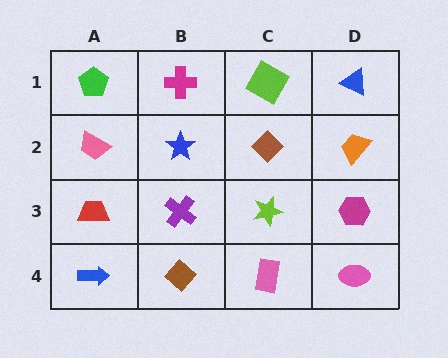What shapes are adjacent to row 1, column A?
A pink trapezoid (row 2, column A), a magenta cross (row 1, column B).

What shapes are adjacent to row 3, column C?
A brown diamond (row 2, column C), a pink rectangle (row 4, column C), a purple cross (row 3, column B), a magenta hexagon (row 3, column D).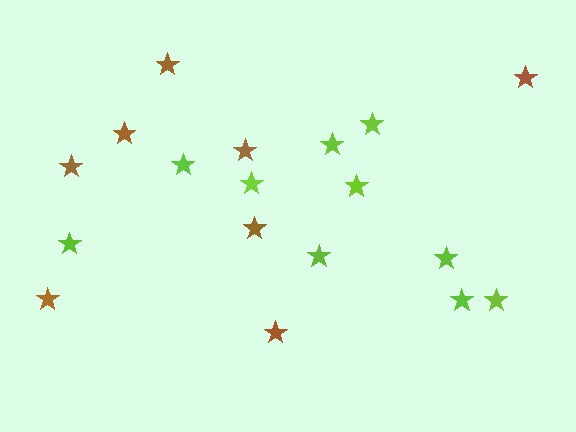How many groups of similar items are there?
There are 2 groups: one group of brown stars (8) and one group of lime stars (10).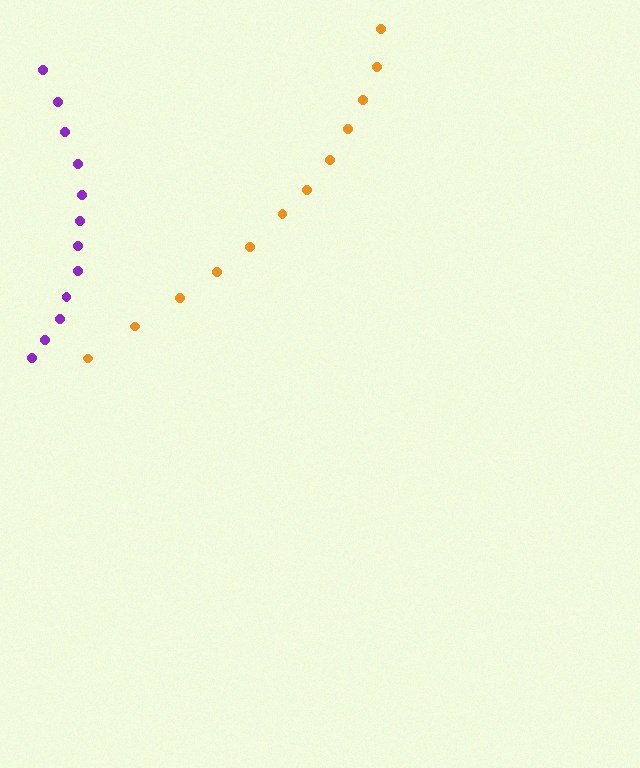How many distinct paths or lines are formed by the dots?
There are 2 distinct paths.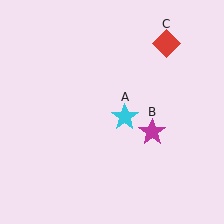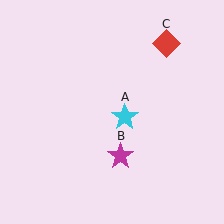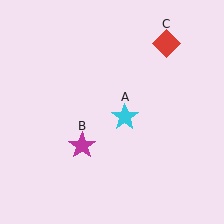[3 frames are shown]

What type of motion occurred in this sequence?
The magenta star (object B) rotated clockwise around the center of the scene.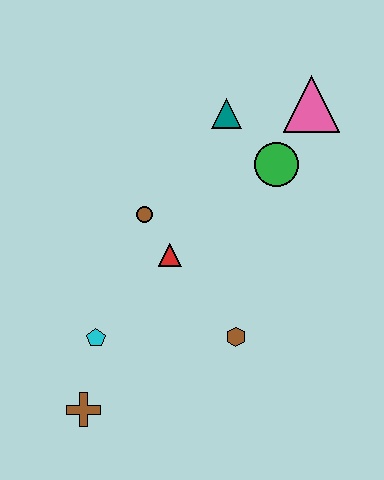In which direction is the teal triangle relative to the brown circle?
The teal triangle is above the brown circle.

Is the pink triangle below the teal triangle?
No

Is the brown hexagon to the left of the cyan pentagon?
No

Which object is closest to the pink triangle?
The green circle is closest to the pink triangle.